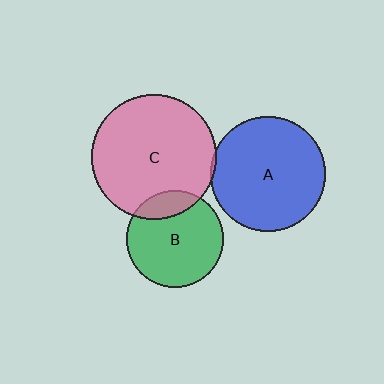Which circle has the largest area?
Circle C (pink).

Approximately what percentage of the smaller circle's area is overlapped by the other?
Approximately 5%.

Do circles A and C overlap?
Yes.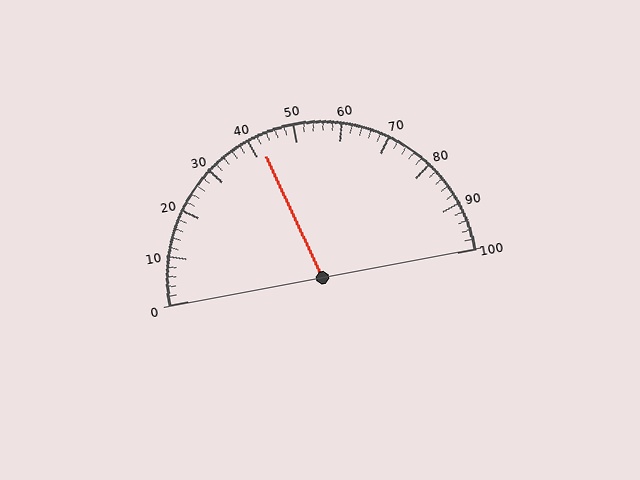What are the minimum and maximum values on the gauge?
The gauge ranges from 0 to 100.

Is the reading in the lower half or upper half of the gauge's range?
The reading is in the lower half of the range (0 to 100).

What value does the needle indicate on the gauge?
The needle indicates approximately 42.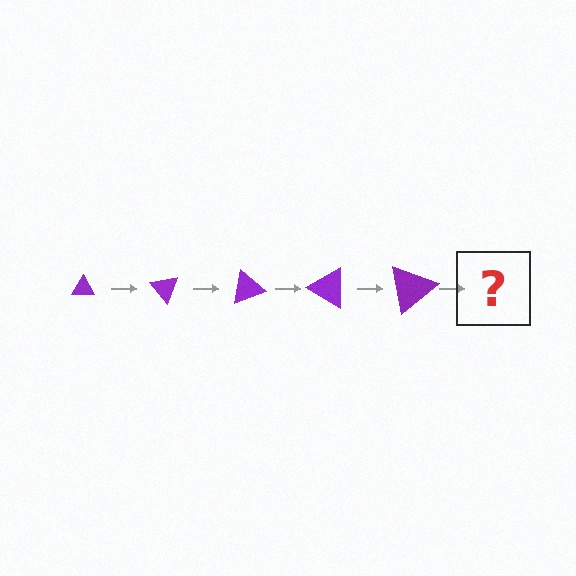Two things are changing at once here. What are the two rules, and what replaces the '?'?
The two rules are that the triangle grows larger each step and it rotates 50 degrees each step. The '?' should be a triangle, larger than the previous one and rotated 250 degrees from the start.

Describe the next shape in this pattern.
It should be a triangle, larger than the previous one and rotated 250 degrees from the start.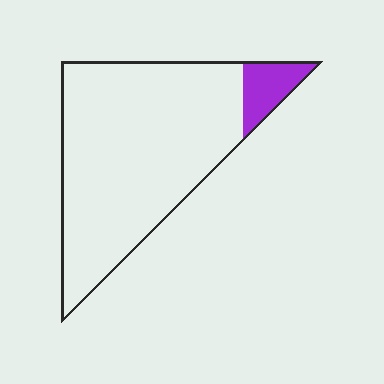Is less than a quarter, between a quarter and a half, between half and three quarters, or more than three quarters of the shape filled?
Less than a quarter.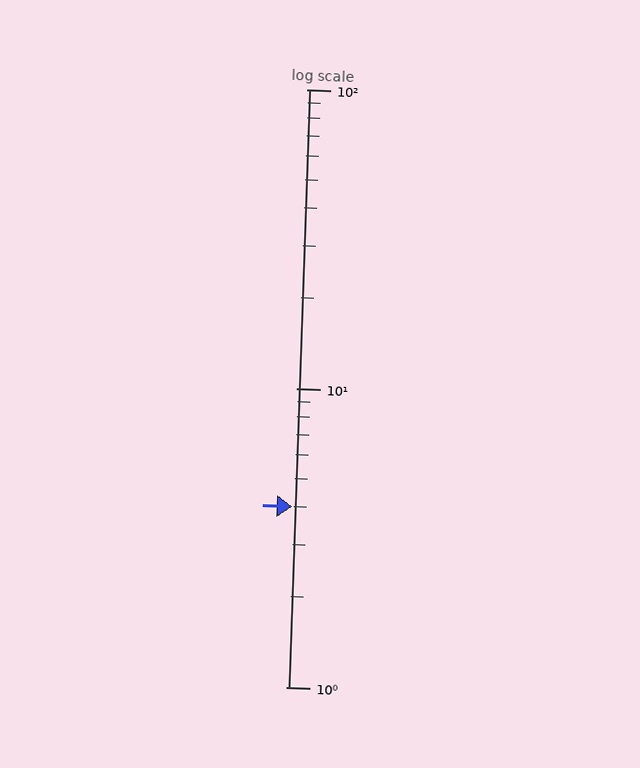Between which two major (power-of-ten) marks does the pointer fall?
The pointer is between 1 and 10.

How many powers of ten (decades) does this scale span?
The scale spans 2 decades, from 1 to 100.